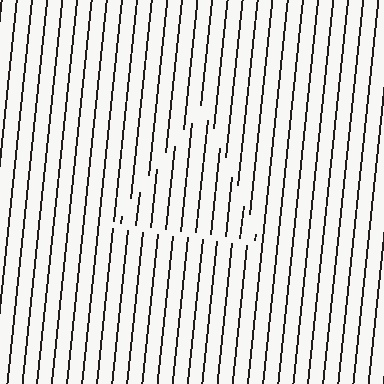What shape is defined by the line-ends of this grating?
An illusory triangle. The interior of the shape contains the same grating, shifted by half a period — the contour is defined by the phase discontinuity where line-ends from the inner and outer gratings abut.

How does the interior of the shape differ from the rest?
The interior of the shape contains the same grating, shifted by half a period — the contour is defined by the phase discontinuity where line-ends from the inner and outer gratings abut.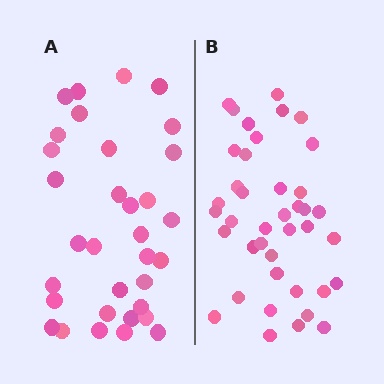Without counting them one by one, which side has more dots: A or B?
Region B (the right region) has more dots.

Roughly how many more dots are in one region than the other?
Region B has roughly 8 or so more dots than region A.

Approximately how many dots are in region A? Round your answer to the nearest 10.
About 30 dots. (The exact count is 33, which rounds to 30.)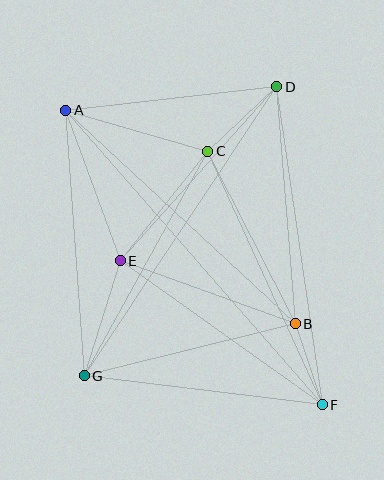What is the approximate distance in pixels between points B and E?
The distance between B and E is approximately 186 pixels.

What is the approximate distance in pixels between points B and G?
The distance between B and G is approximately 217 pixels.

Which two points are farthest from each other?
Points A and F are farthest from each other.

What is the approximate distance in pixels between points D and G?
The distance between D and G is approximately 347 pixels.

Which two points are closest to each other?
Points B and F are closest to each other.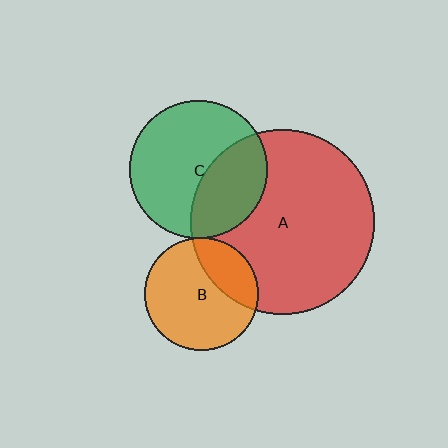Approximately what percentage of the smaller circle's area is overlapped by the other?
Approximately 5%.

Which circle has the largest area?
Circle A (red).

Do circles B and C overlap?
Yes.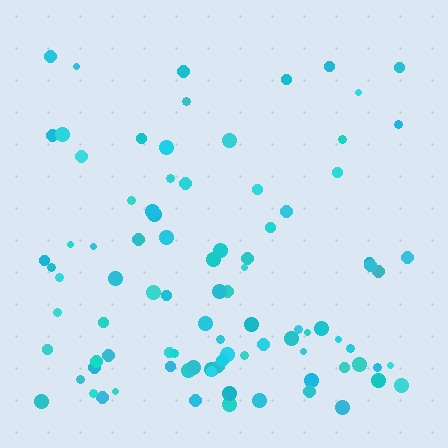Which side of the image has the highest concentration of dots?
The bottom.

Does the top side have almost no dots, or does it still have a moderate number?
Still a moderate number, just noticeably fewer than the bottom.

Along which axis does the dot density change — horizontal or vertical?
Vertical.